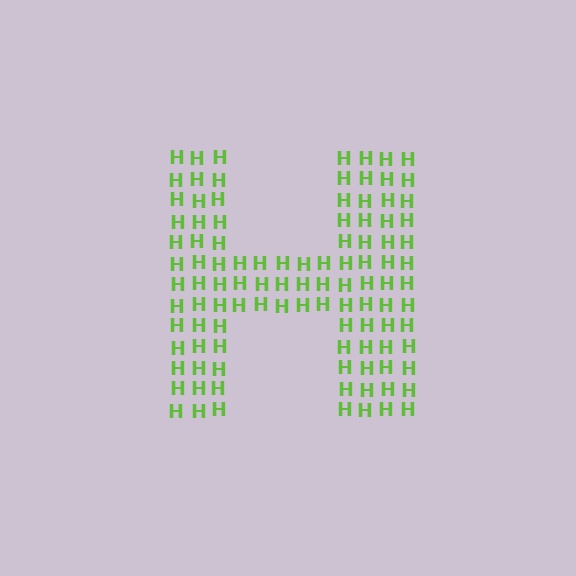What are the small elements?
The small elements are letter H's.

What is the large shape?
The large shape is the letter H.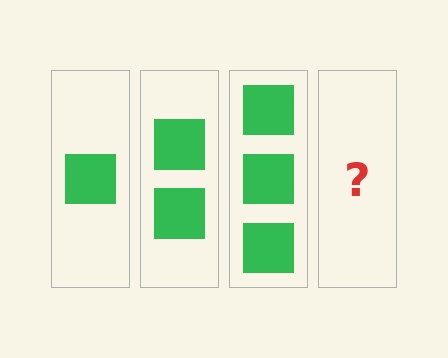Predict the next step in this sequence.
The next step is 4 squares.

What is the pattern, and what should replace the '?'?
The pattern is that each step adds one more square. The '?' should be 4 squares.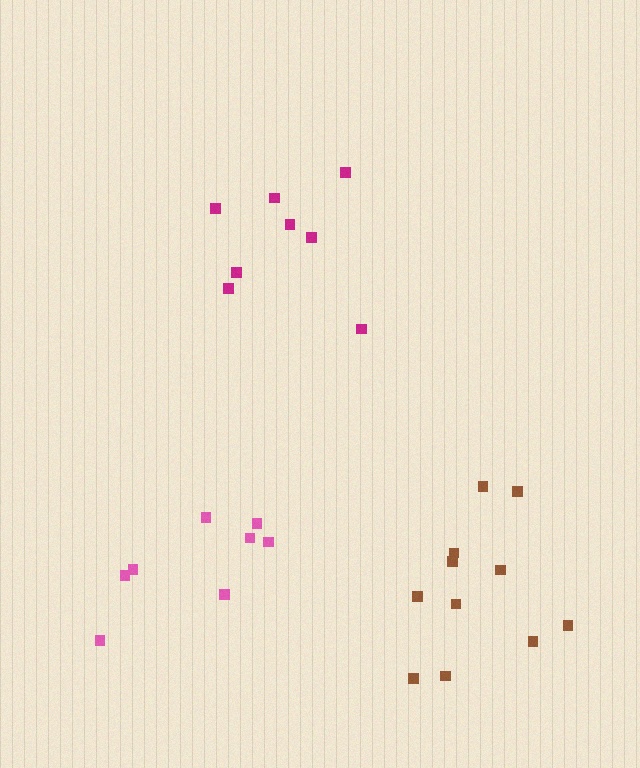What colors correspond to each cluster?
The clusters are colored: pink, magenta, brown.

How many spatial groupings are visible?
There are 3 spatial groupings.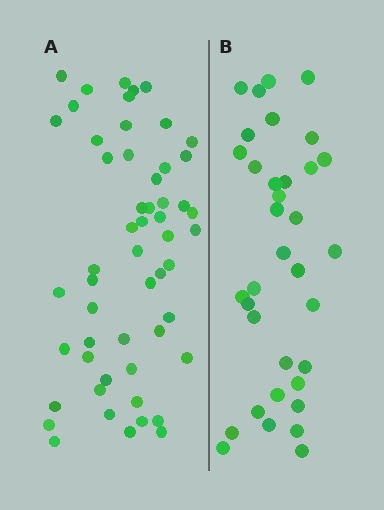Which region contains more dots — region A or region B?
Region A (the left region) has more dots.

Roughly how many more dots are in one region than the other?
Region A has approximately 20 more dots than region B.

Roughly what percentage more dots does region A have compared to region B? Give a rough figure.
About 55% more.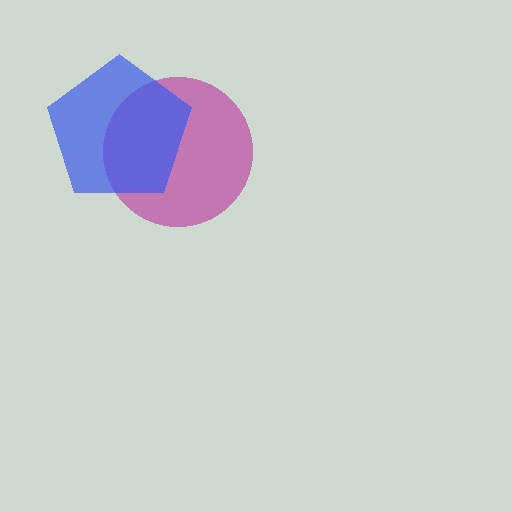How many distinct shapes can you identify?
There are 2 distinct shapes: a magenta circle, a blue pentagon.